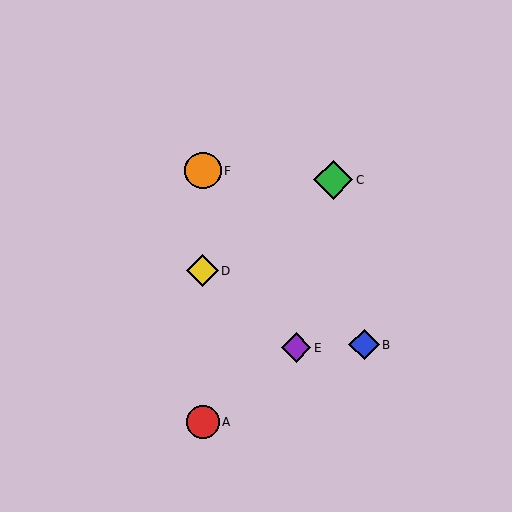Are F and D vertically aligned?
Yes, both are at x≈203.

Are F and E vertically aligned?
No, F is at x≈203 and E is at x≈296.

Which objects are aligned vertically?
Objects A, D, F are aligned vertically.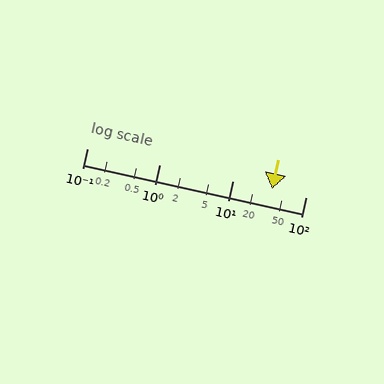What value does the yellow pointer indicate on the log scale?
The pointer indicates approximately 35.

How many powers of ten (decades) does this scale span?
The scale spans 3 decades, from 0.1 to 100.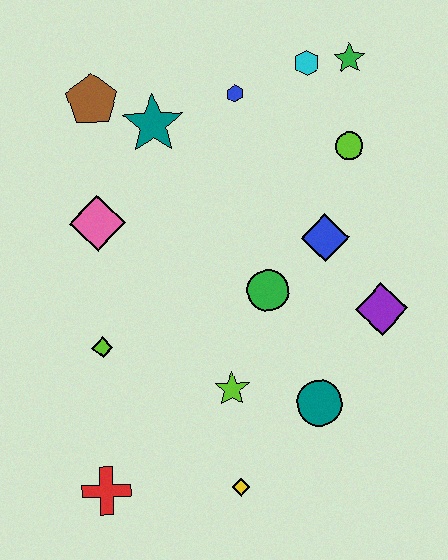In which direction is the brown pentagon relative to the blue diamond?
The brown pentagon is to the left of the blue diamond.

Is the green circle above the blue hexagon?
No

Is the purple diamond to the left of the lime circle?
No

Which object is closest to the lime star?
The teal circle is closest to the lime star.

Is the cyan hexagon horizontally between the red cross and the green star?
Yes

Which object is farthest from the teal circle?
The brown pentagon is farthest from the teal circle.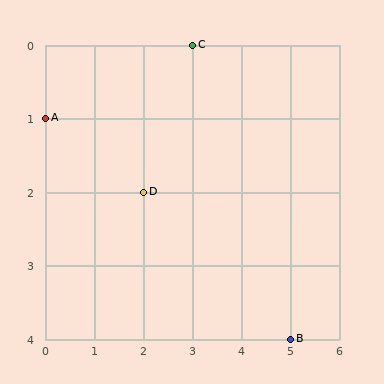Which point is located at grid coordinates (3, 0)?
Point C is at (3, 0).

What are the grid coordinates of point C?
Point C is at grid coordinates (3, 0).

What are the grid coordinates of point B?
Point B is at grid coordinates (5, 4).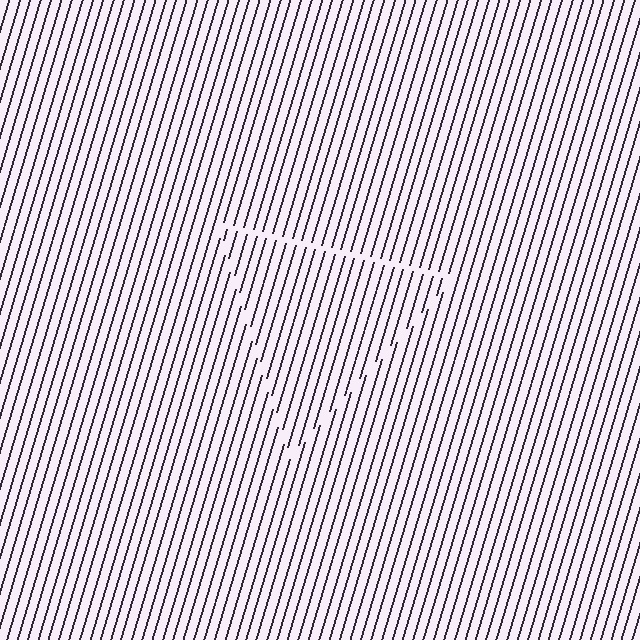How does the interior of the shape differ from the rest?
The interior of the shape contains the same grating, shifted by half a period — the contour is defined by the phase discontinuity where line-ends from the inner and outer gratings abut.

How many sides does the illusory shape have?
3 sides — the line-ends trace a triangle.